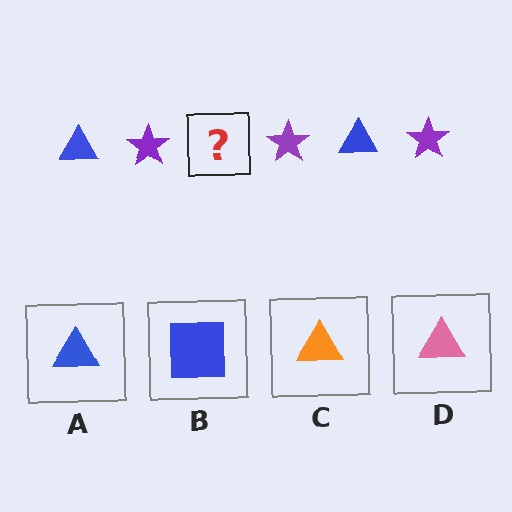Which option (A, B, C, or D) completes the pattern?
A.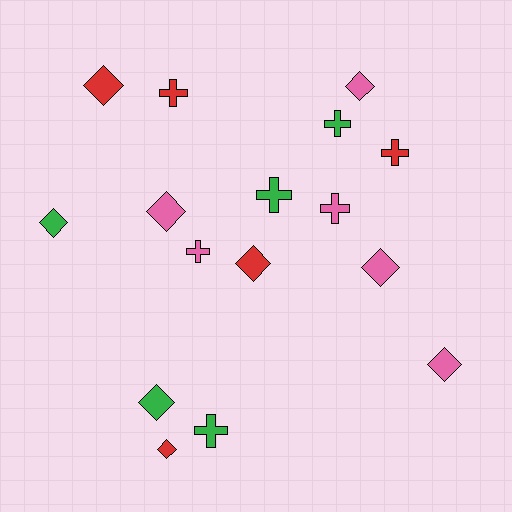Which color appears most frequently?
Pink, with 6 objects.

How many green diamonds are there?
There are 2 green diamonds.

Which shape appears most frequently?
Diamond, with 9 objects.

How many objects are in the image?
There are 16 objects.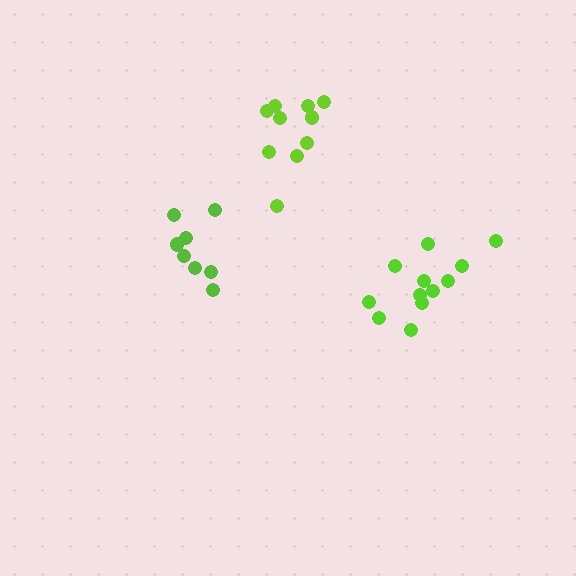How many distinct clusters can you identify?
There are 3 distinct clusters.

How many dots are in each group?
Group 1: 8 dots, Group 2: 12 dots, Group 3: 10 dots (30 total).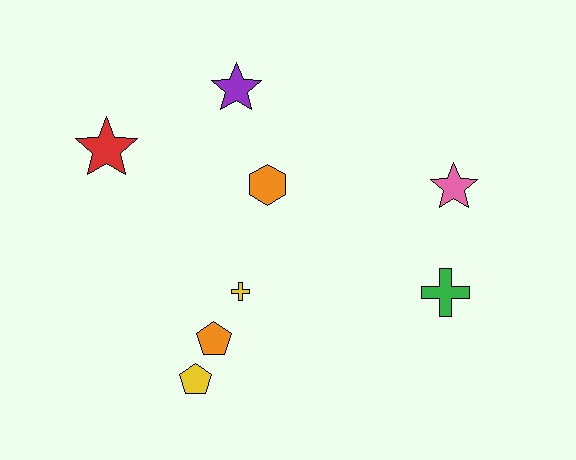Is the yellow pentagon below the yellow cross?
Yes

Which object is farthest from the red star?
The green cross is farthest from the red star.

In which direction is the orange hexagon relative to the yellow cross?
The orange hexagon is above the yellow cross.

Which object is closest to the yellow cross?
The orange pentagon is closest to the yellow cross.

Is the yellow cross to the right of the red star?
Yes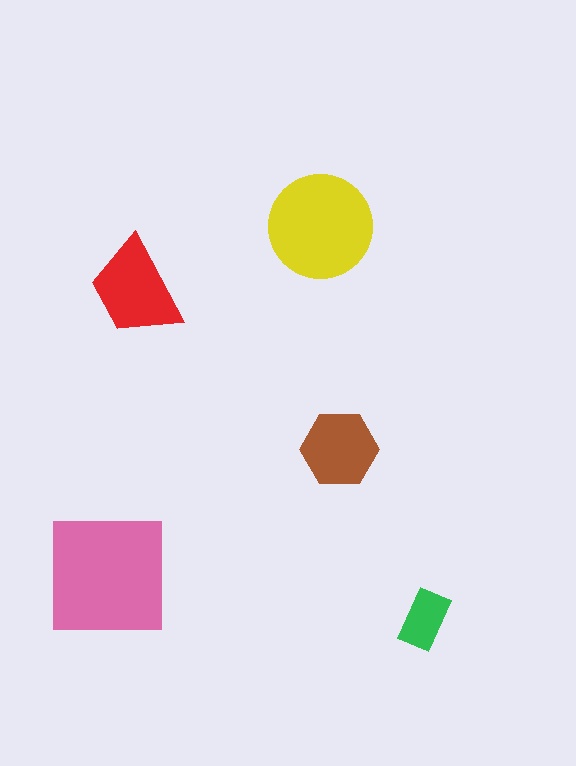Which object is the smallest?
The green rectangle.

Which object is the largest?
The pink square.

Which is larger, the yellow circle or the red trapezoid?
The yellow circle.